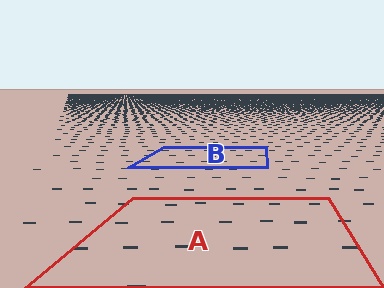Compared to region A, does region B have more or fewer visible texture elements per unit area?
Region B has more texture elements per unit area — they are packed more densely because it is farther away.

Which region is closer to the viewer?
Region A is closer. The texture elements there are larger and more spread out.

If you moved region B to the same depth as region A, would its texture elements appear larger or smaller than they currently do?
They would appear larger. At a closer depth, the same texture elements are projected at a bigger on-screen size.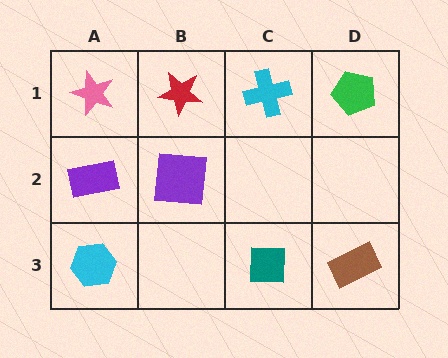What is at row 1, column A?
A pink star.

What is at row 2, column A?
A purple rectangle.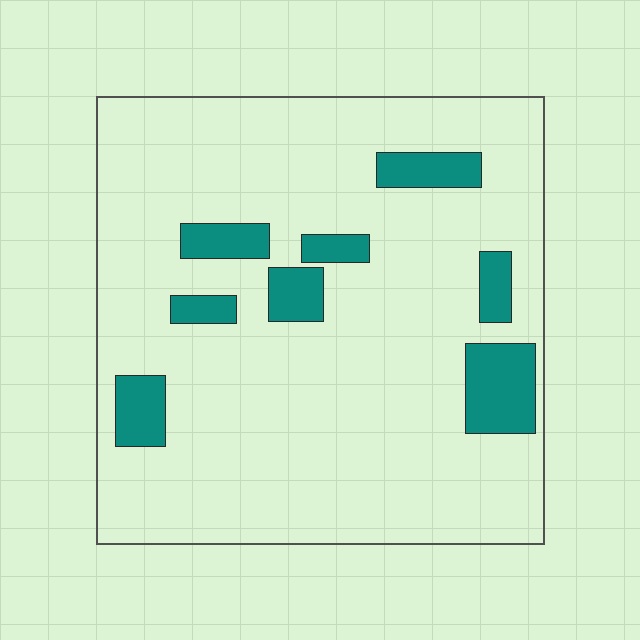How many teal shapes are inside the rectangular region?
8.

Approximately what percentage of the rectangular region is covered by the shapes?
Approximately 15%.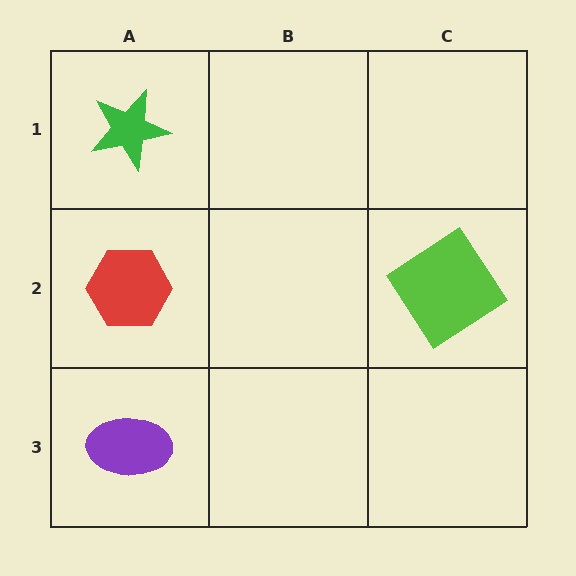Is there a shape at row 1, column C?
No, that cell is empty.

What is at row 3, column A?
A purple ellipse.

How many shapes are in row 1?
1 shape.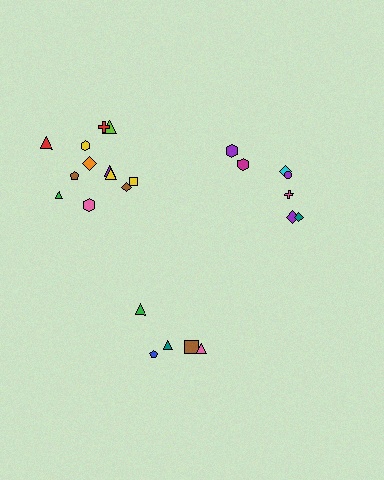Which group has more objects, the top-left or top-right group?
The top-left group.